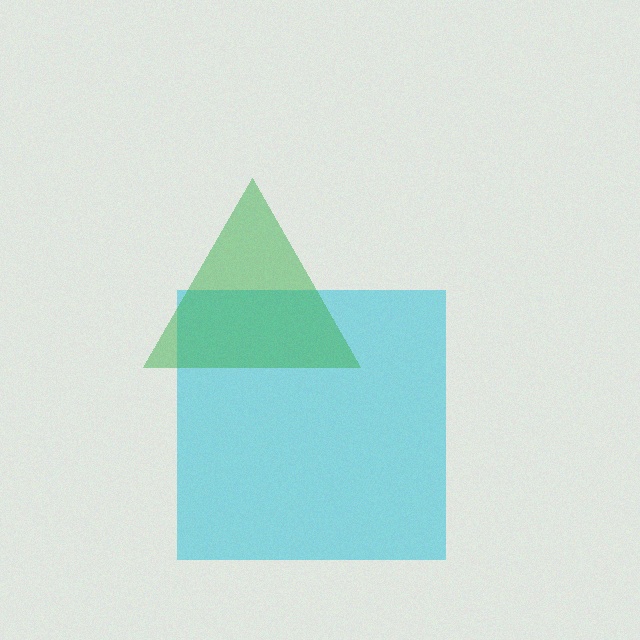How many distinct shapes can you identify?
There are 2 distinct shapes: a cyan square, a green triangle.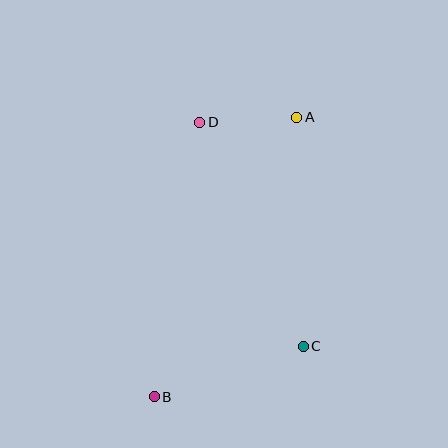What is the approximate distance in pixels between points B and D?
The distance between B and D is approximately 279 pixels.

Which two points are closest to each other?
Points A and D are closest to each other.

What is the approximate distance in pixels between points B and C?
The distance between B and C is approximately 158 pixels.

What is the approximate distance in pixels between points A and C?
The distance between A and C is approximately 229 pixels.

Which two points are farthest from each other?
Points A and B are farthest from each other.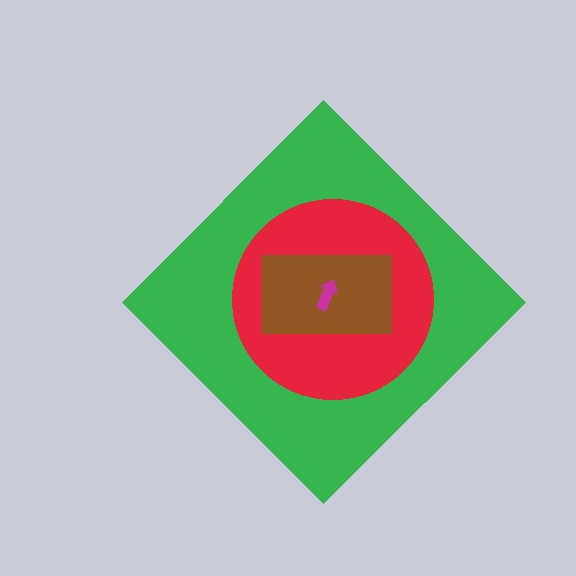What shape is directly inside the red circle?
The brown rectangle.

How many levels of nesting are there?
4.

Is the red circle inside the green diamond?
Yes.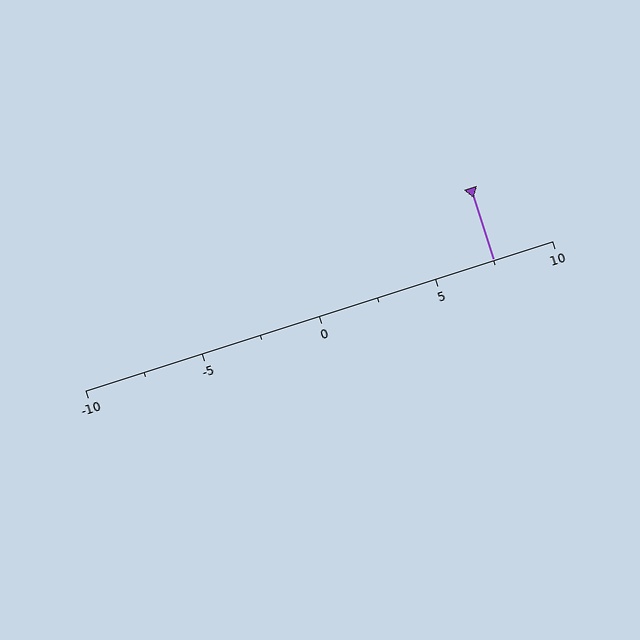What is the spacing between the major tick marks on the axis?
The major ticks are spaced 5 apart.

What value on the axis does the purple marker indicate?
The marker indicates approximately 7.5.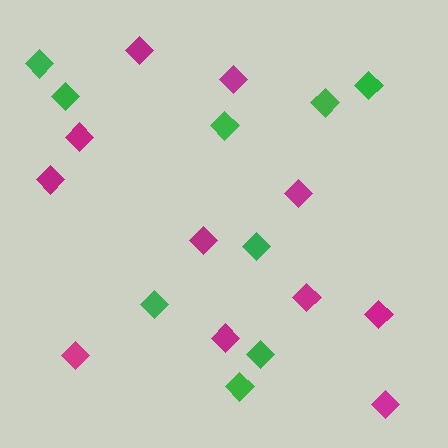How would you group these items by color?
There are 2 groups: one group of green diamonds (9) and one group of magenta diamonds (11).